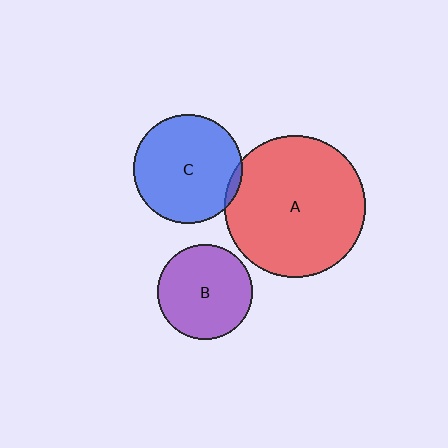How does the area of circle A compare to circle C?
Approximately 1.7 times.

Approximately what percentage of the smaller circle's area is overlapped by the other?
Approximately 5%.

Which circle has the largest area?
Circle A (red).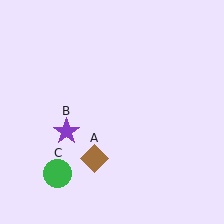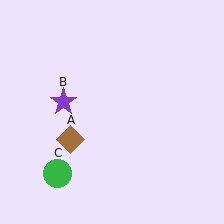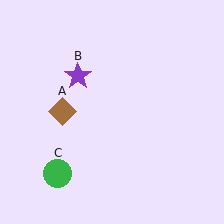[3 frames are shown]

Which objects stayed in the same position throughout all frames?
Green circle (object C) remained stationary.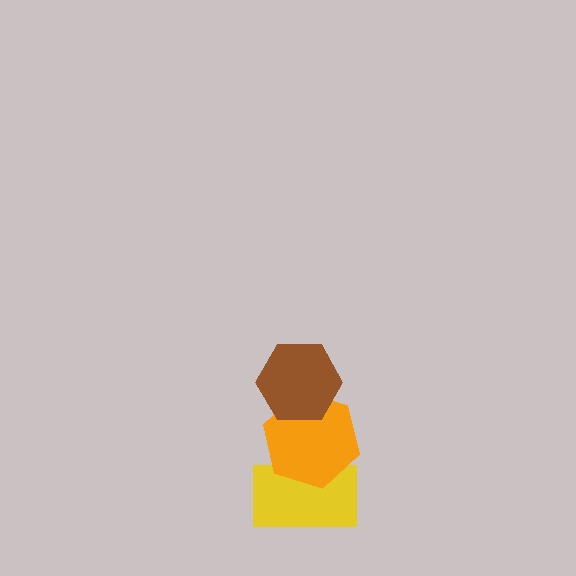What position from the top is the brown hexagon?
The brown hexagon is 1st from the top.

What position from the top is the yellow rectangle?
The yellow rectangle is 3rd from the top.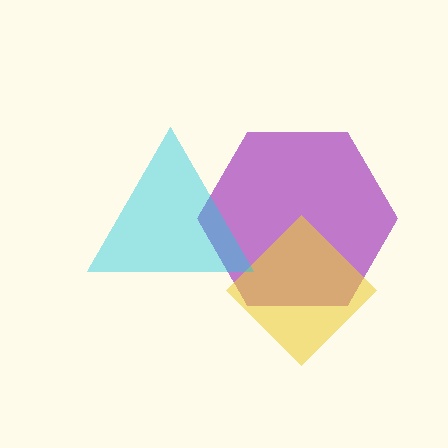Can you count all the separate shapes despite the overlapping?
Yes, there are 3 separate shapes.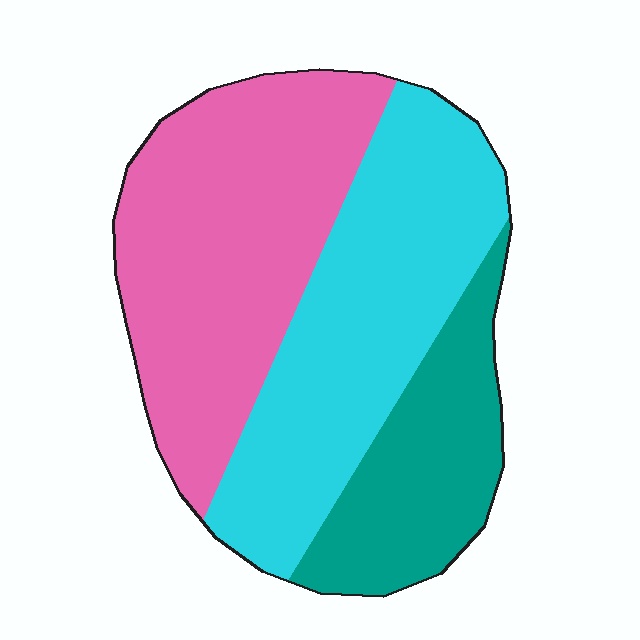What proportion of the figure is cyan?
Cyan takes up about three eighths (3/8) of the figure.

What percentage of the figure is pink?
Pink covers 41% of the figure.